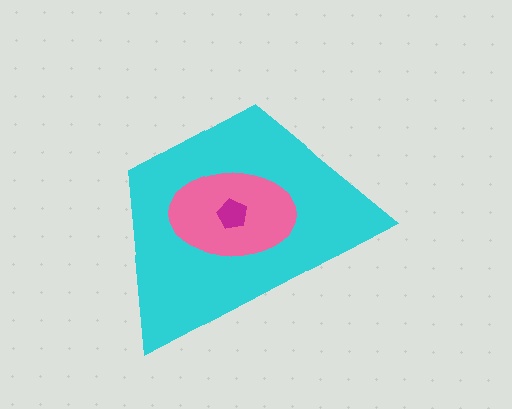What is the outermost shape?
The cyan trapezoid.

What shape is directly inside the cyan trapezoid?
The pink ellipse.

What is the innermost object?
The magenta pentagon.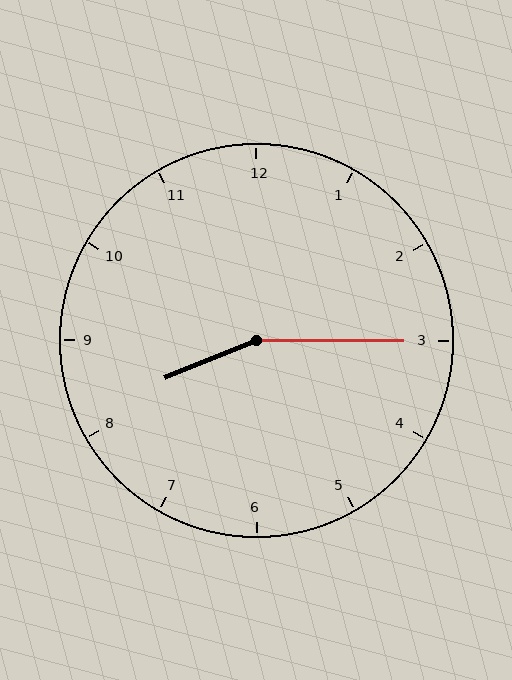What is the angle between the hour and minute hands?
Approximately 158 degrees.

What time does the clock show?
8:15.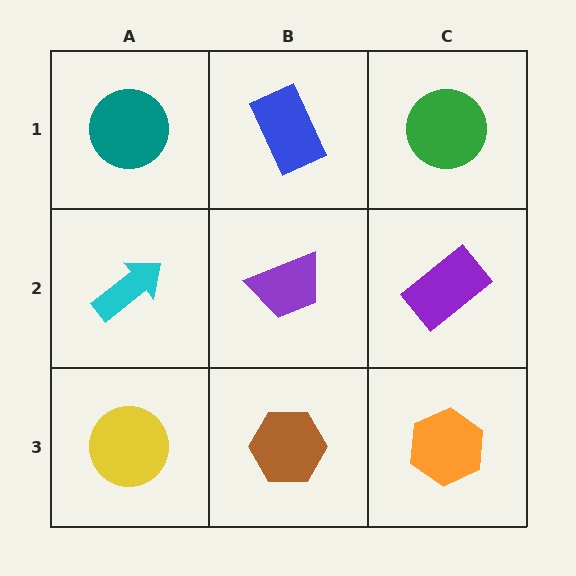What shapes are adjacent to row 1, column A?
A cyan arrow (row 2, column A), a blue rectangle (row 1, column B).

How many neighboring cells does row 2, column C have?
3.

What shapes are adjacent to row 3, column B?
A purple trapezoid (row 2, column B), a yellow circle (row 3, column A), an orange hexagon (row 3, column C).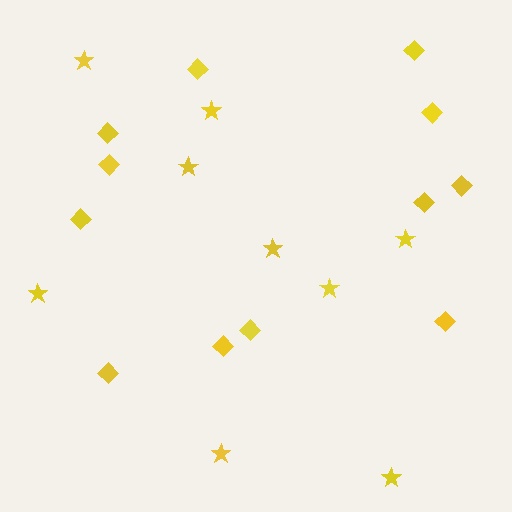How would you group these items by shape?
There are 2 groups: one group of stars (9) and one group of diamonds (12).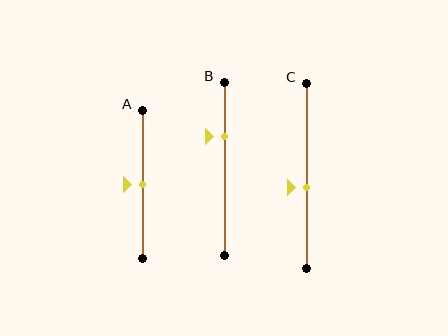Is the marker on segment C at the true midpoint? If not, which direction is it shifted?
No, the marker on segment C is shifted downward by about 6% of the segment length.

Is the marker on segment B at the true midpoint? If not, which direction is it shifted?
No, the marker on segment B is shifted upward by about 19% of the segment length.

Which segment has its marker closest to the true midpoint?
Segment A has its marker closest to the true midpoint.